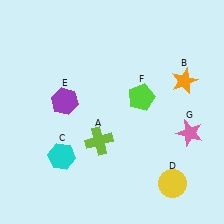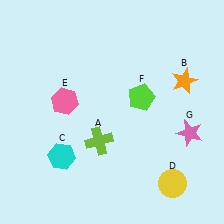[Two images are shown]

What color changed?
The hexagon (E) changed from purple in Image 1 to pink in Image 2.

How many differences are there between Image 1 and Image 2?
There is 1 difference between the two images.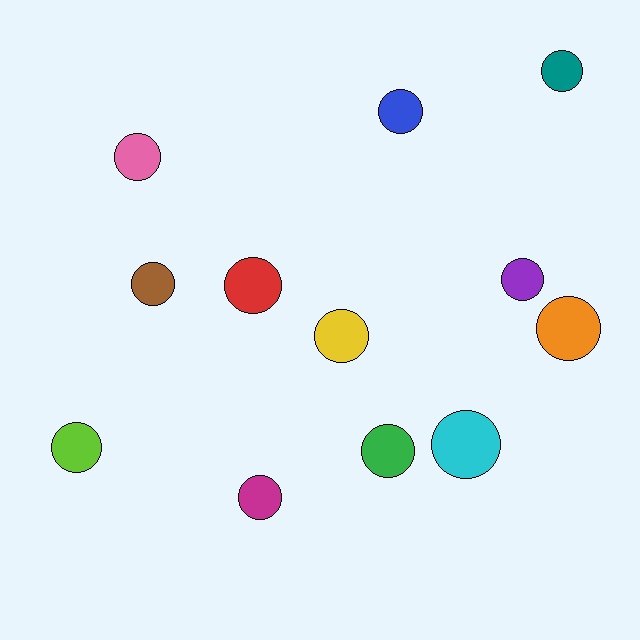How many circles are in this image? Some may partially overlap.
There are 12 circles.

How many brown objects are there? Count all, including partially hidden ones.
There is 1 brown object.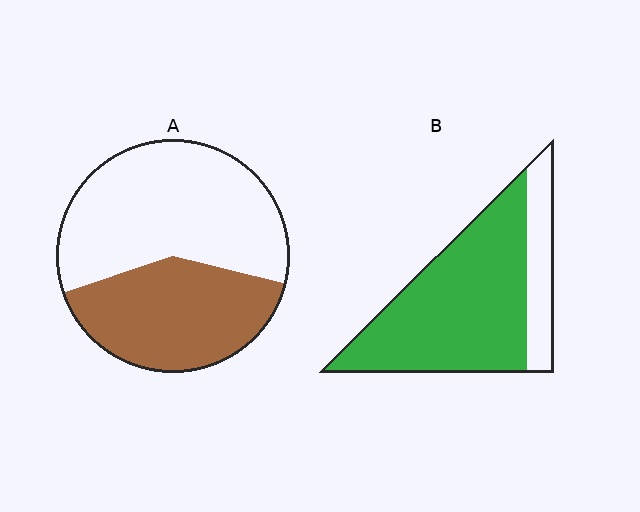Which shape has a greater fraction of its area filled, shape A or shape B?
Shape B.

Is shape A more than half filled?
No.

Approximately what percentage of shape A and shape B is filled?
A is approximately 40% and B is approximately 80%.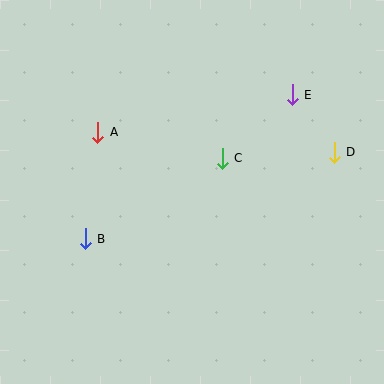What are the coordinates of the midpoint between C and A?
The midpoint between C and A is at (160, 145).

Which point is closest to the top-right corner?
Point E is closest to the top-right corner.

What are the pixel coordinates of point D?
Point D is at (334, 152).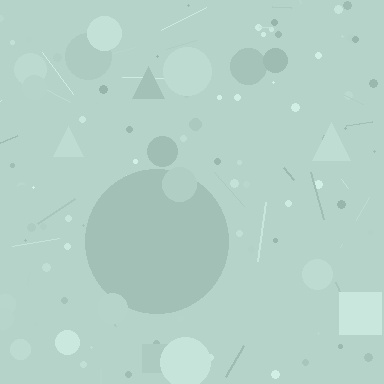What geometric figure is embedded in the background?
A circle is embedded in the background.